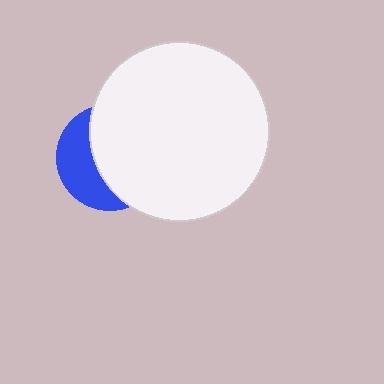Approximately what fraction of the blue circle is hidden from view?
Roughly 62% of the blue circle is hidden behind the white circle.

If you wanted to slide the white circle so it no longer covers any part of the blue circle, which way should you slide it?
Slide it right — that is the most direct way to separate the two shapes.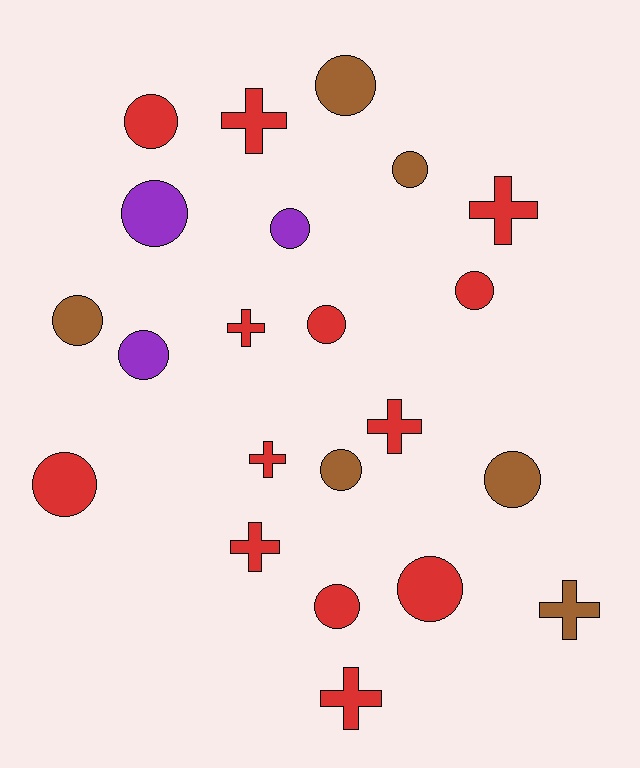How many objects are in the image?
There are 22 objects.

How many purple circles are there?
There are 3 purple circles.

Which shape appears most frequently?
Circle, with 14 objects.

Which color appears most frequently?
Red, with 13 objects.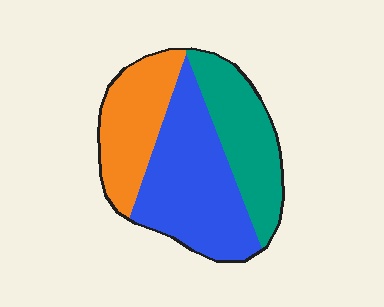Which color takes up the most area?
Blue, at roughly 45%.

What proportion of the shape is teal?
Teal takes up between a sixth and a third of the shape.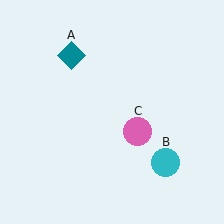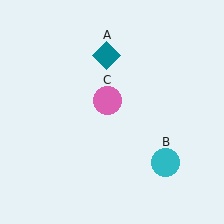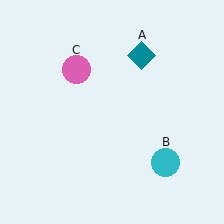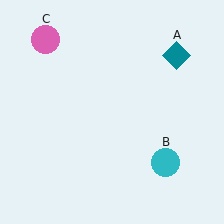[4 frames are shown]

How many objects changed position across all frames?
2 objects changed position: teal diamond (object A), pink circle (object C).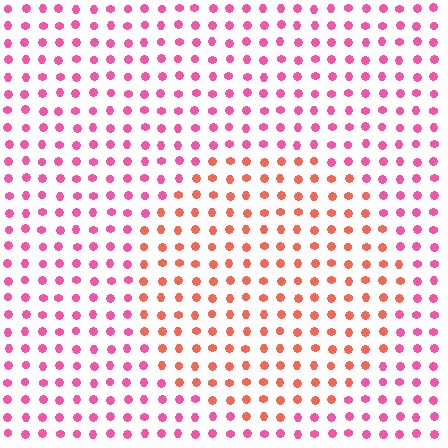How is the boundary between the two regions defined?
The boundary is defined purely by a slight shift in hue (about 39 degrees). Spacing, size, and orientation are identical on both sides.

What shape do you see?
I see a circle.